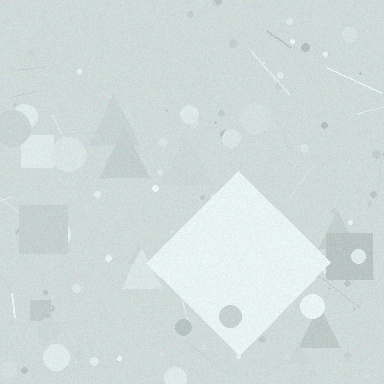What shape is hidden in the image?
A diamond is hidden in the image.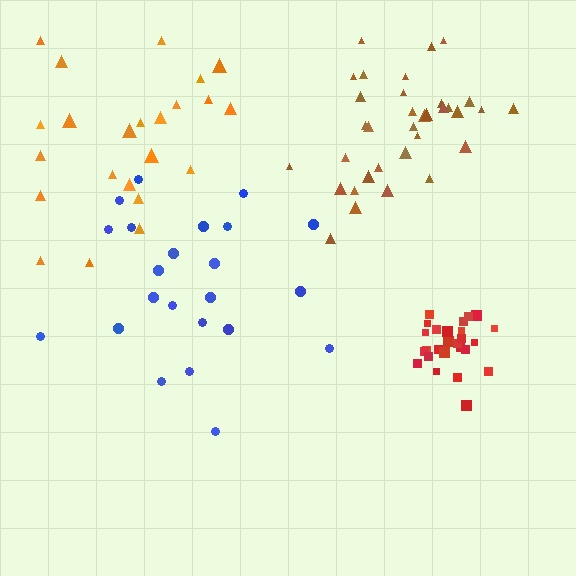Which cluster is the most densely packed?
Red.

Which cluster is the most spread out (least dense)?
Orange.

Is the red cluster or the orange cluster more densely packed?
Red.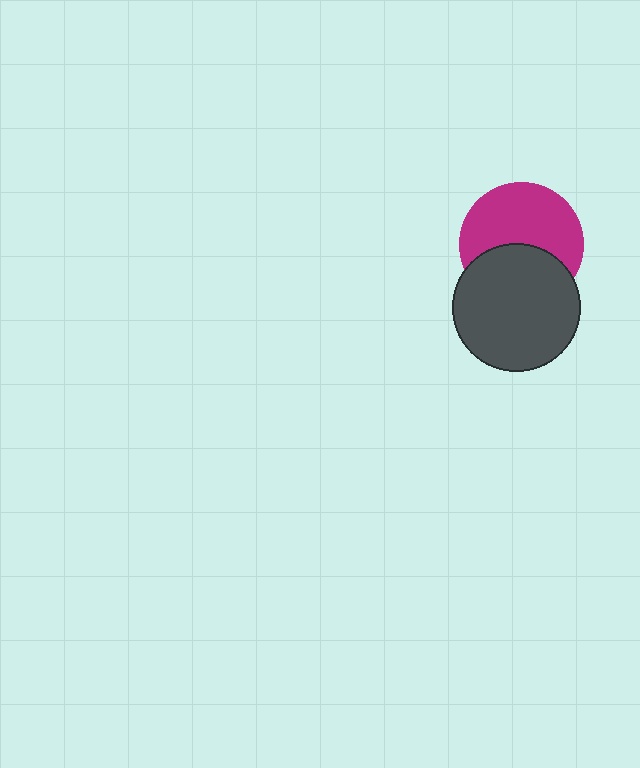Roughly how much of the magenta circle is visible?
About half of it is visible (roughly 60%).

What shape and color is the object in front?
The object in front is a dark gray circle.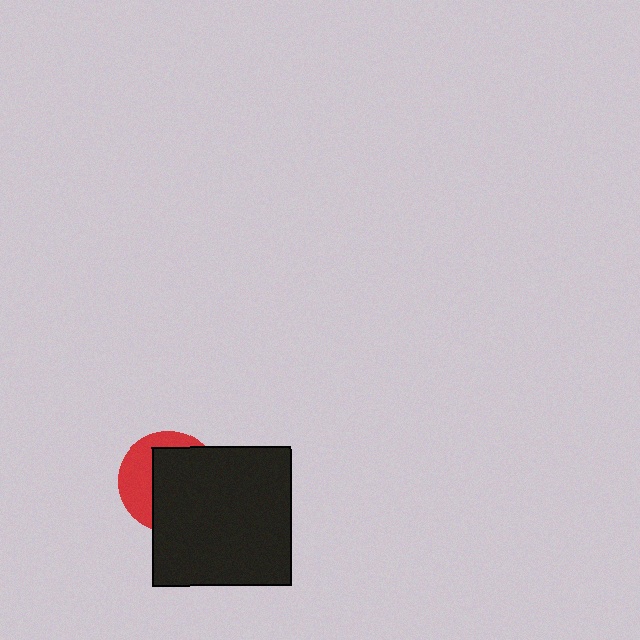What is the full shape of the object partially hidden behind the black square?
The partially hidden object is a red circle.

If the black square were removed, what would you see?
You would see the complete red circle.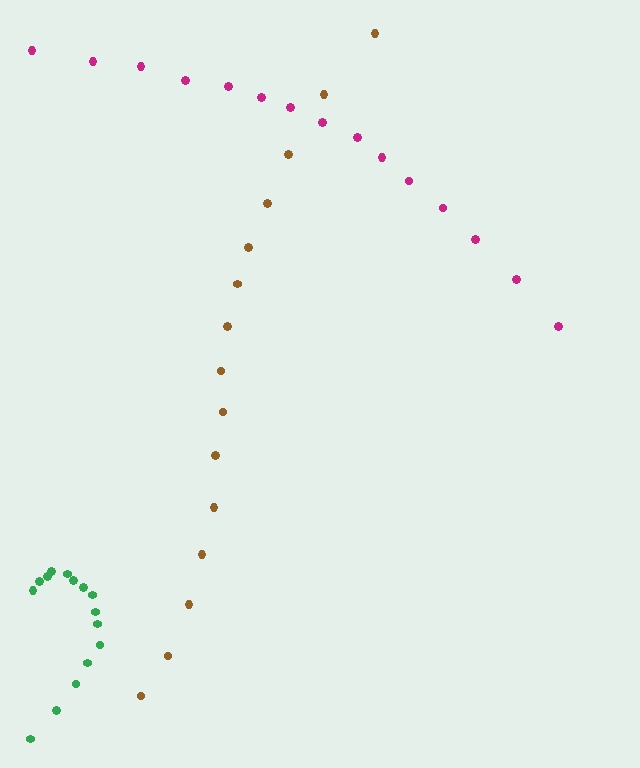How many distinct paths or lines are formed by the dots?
There are 3 distinct paths.